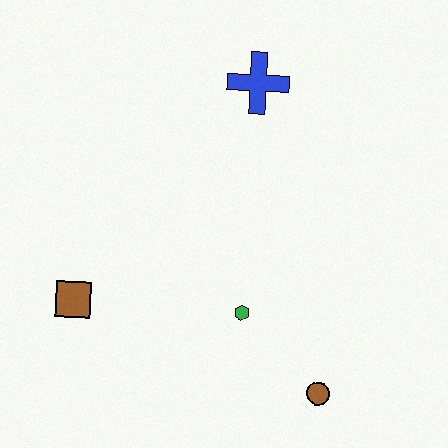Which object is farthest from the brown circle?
The blue cross is farthest from the brown circle.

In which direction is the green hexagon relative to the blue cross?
The green hexagon is below the blue cross.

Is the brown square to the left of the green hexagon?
Yes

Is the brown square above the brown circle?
Yes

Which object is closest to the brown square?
The green hexagon is closest to the brown square.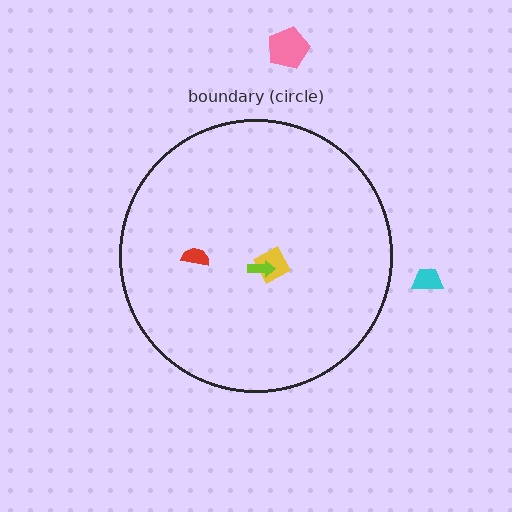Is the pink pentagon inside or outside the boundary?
Outside.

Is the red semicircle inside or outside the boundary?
Inside.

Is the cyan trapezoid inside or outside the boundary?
Outside.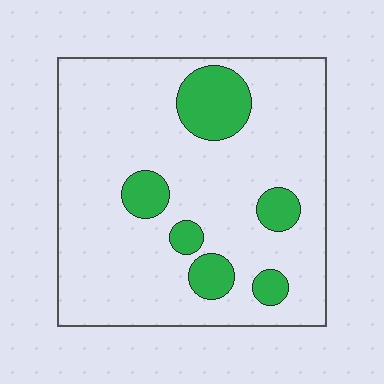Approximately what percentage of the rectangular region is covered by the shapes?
Approximately 15%.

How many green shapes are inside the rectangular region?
6.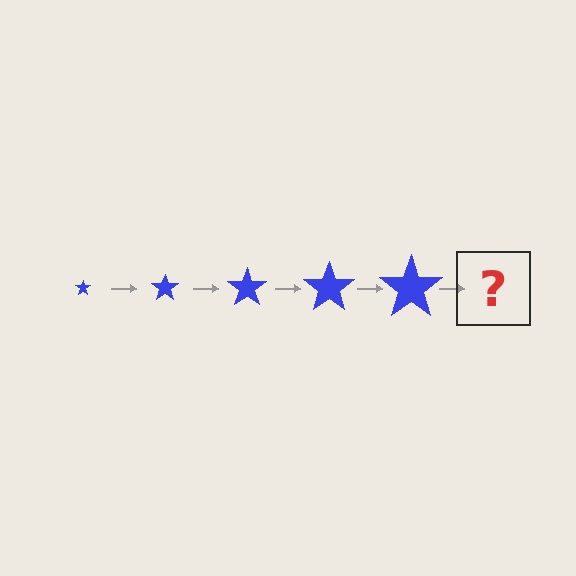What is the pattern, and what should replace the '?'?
The pattern is that the star gets progressively larger each step. The '?' should be a blue star, larger than the previous one.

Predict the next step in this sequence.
The next step is a blue star, larger than the previous one.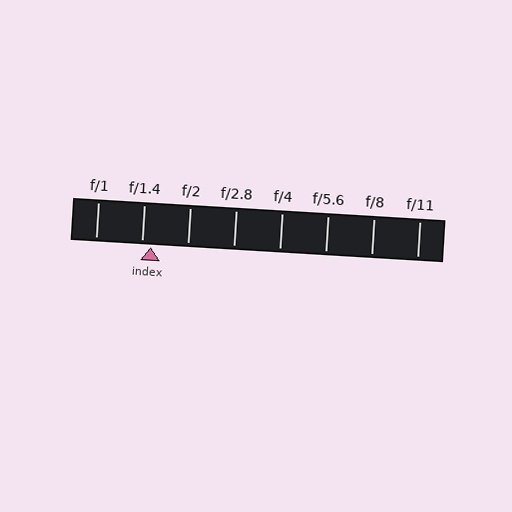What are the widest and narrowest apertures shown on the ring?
The widest aperture shown is f/1 and the narrowest is f/11.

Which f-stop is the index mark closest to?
The index mark is closest to f/1.4.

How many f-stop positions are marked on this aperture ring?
There are 8 f-stop positions marked.